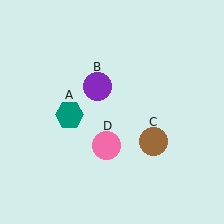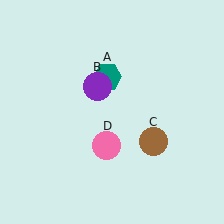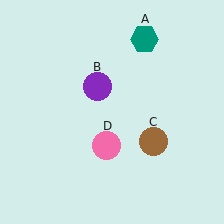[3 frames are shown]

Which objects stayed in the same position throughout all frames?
Purple circle (object B) and brown circle (object C) and pink circle (object D) remained stationary.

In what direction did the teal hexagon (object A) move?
The teal hexagon (object A) moved up and to the right.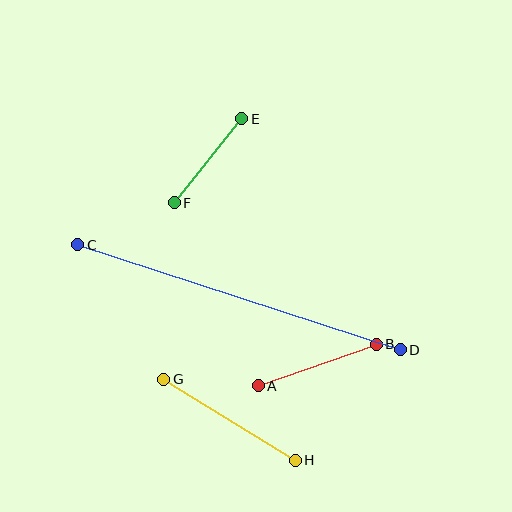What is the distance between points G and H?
The distance is approximately 154 pixels.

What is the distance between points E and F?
The distance is approximately 108 pixels.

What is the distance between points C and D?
The distance is approximately 339 pixels.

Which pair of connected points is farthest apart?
Points C and D are farthest apart.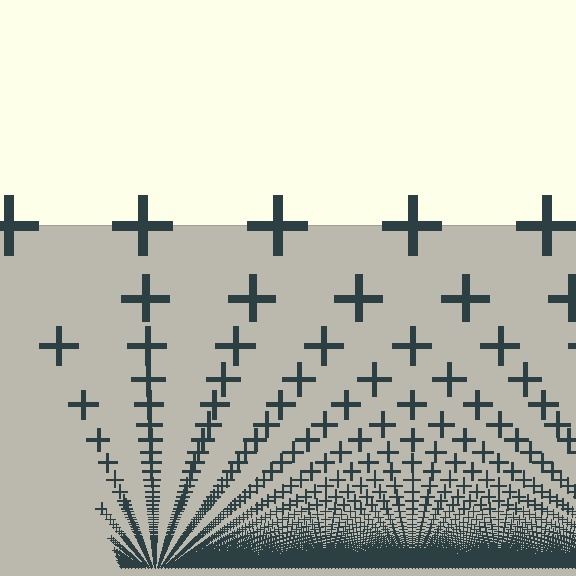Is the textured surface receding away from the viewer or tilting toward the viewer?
The surface appears to tilt toward the viewer. Texture elements get larger and sparser toward the top.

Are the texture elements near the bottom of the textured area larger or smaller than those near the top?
Smaller. The gradient is inverted — elements near the bottom are smaller and denser.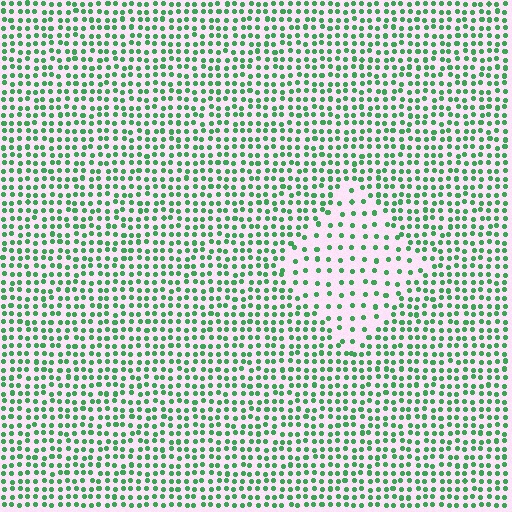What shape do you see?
I see a diamond.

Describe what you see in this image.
The image contains small green elements arranged at two different densities. A diamond-shaped region is visible where the elements are less densely packed than the surrounding area.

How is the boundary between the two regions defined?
The boundary is defined by a change in element density (approximately 2.1x ratio). All elements are the same color, size, and shape.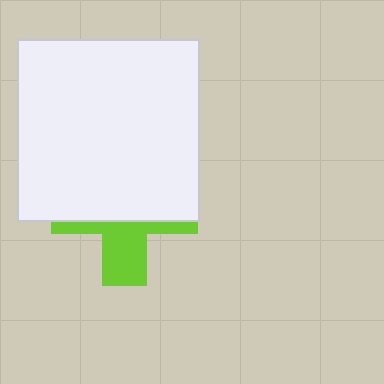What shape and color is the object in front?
The object in front is a white square.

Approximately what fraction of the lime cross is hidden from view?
Roughly 63% of the lime cross is hidden behind the white square.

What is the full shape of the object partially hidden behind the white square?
The partially hidden object is a lime cross.